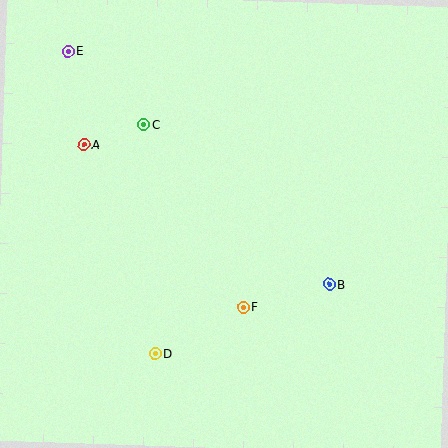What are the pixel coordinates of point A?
Point A is at (84, 145).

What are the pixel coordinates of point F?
Point F is at (244, 307).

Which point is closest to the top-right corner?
Point B is closest to the top-right corner.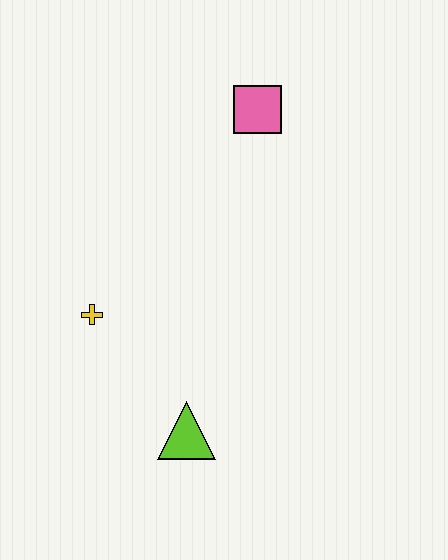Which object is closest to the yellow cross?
The lime triangle is closest to the yellow cross.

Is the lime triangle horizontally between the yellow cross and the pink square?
Yes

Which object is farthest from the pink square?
The lime triangle is farthest from the pink square.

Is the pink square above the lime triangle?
Yes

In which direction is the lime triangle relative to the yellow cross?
The lime triangle is below the yellow cross.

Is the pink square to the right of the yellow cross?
Yes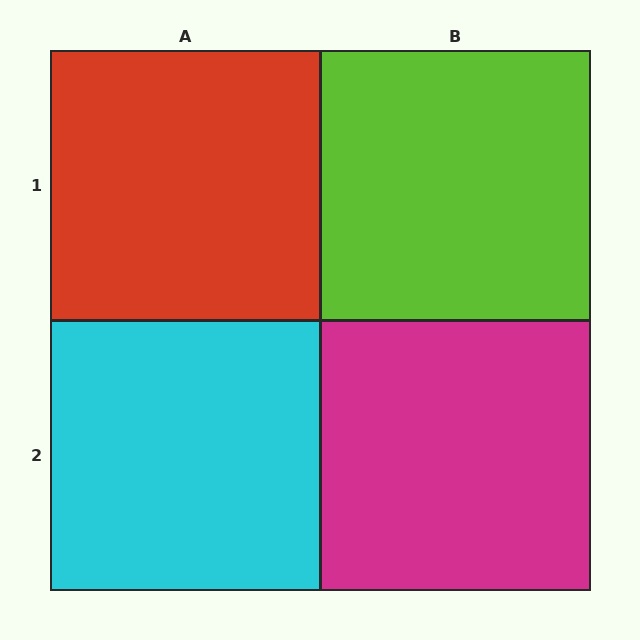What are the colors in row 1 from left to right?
Red, lime.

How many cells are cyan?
1 cell is cyan.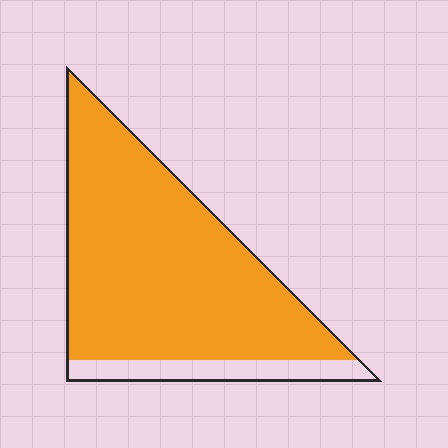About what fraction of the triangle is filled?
About seven eighths (7/8).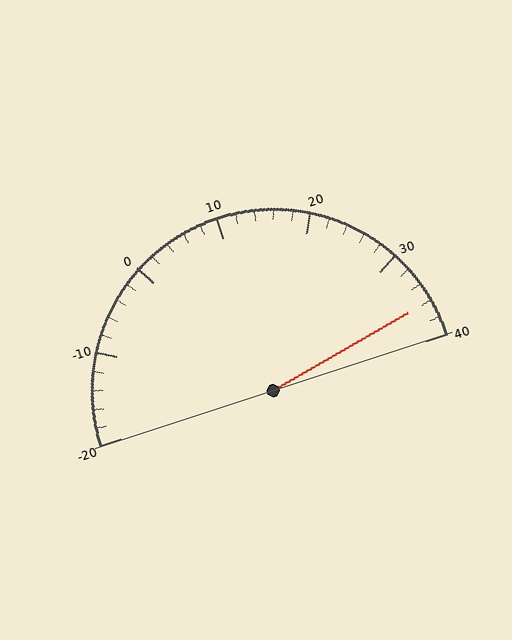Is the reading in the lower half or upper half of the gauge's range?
The reading is in the upper half of the range (-20 to 40).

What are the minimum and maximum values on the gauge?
The gauge ranges from -20 to 40.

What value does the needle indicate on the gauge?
The needle indicates approximately 36.